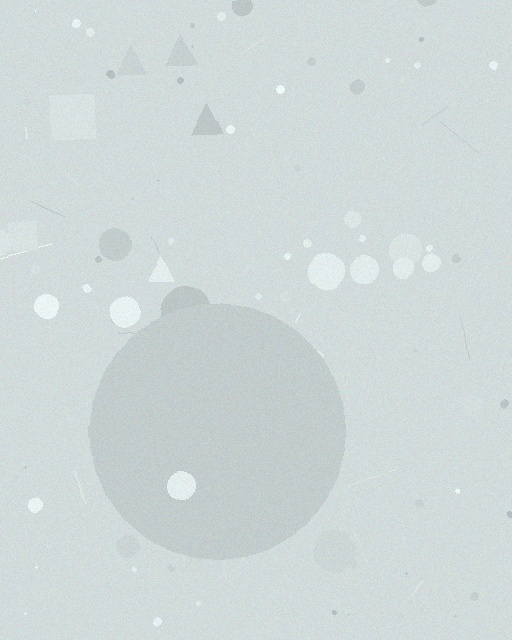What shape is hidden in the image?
A circle is hidden in the image.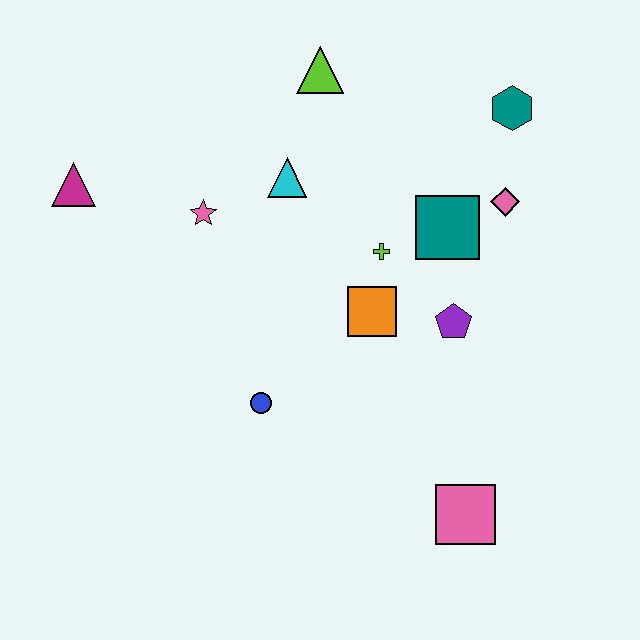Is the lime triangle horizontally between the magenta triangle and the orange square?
Yes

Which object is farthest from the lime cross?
The magenta triangle is farthest from the lime cross.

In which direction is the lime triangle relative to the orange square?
The lime triangle is above the orange square.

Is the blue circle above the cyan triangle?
No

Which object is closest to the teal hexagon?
The pink diamond is closest to the teal hexagon.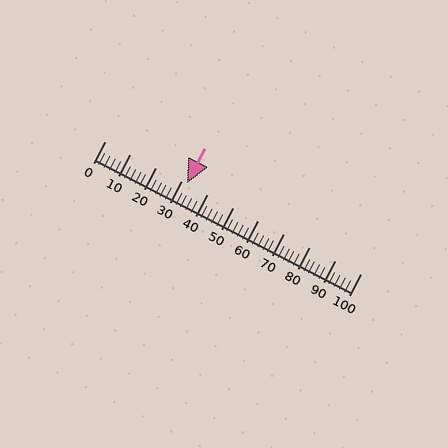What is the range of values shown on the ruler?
The ruler shows values from 0 to 100.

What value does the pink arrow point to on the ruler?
The pink arrow points to approximately 32.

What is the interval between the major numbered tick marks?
The major tick marks are spaced 10 units apart.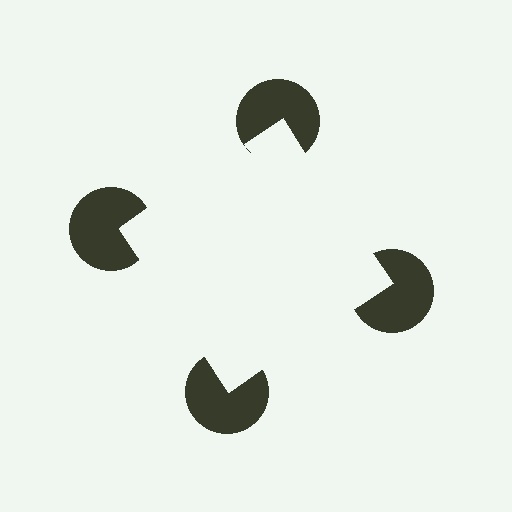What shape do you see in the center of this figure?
An illusory square — its edges are inferred from the aligned wedge cuts in the pac-man discs, not physically drawn.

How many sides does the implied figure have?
4 sides.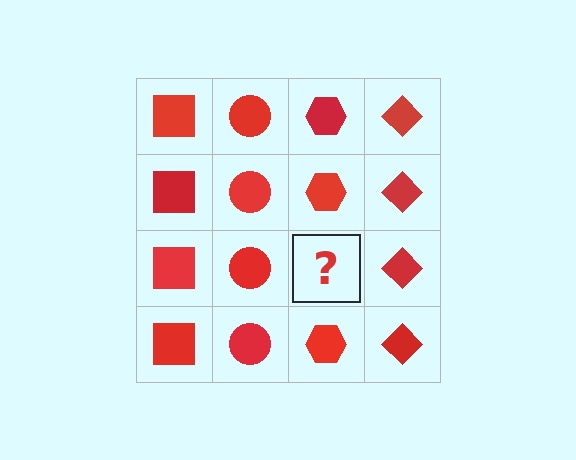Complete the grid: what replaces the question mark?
The question mark should be replaced with a red hexagon.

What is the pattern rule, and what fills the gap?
The rule is that each column has a consistent shape. The gap should be filled with a red hexagon.